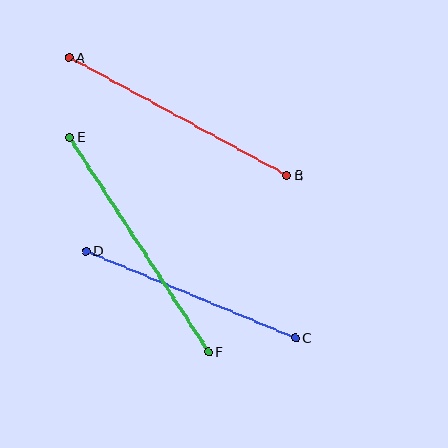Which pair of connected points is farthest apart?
Points E and F are farthest apart.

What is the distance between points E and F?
The distance is approximately 256 pixels.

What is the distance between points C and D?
The distance is approximately 226 pixels.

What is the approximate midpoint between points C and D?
The midpoint is at approximately (190, 294) pixels.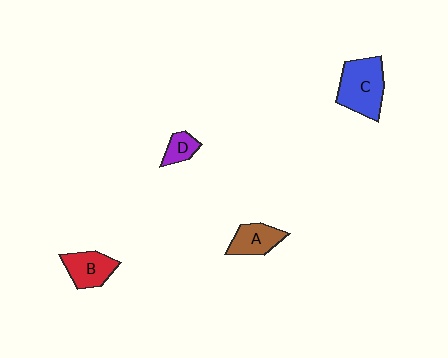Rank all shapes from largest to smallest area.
From largest to smallest: C (blue), B (red), A (brown), D (purple).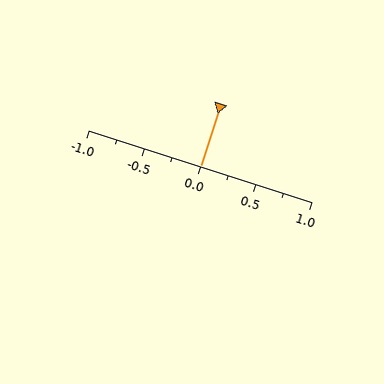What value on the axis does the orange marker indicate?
The marker indicates approximately 0.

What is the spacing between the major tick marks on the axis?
The major ticks are spaced 0.5 apart.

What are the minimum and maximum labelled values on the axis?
The axis runs from -1.0 to 1.0.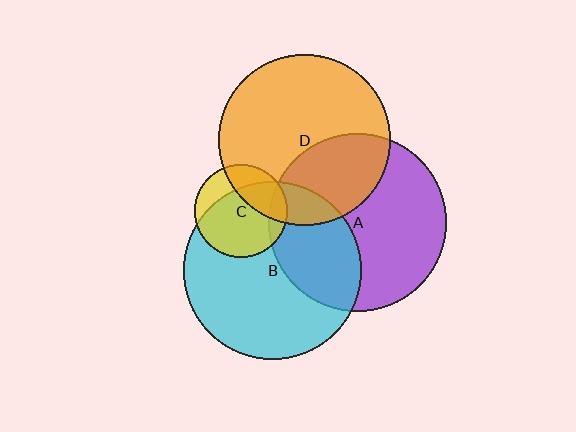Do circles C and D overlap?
Yes.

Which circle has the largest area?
Circle B (cyan).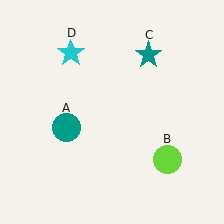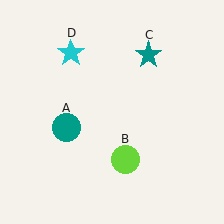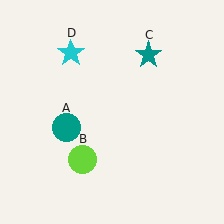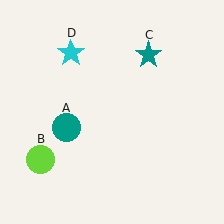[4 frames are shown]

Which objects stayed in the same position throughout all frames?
Teal circle (object A) and teal star (object C) and cyan star (object D) remained stationary.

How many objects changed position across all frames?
1 object changed position: lime circle (object B).